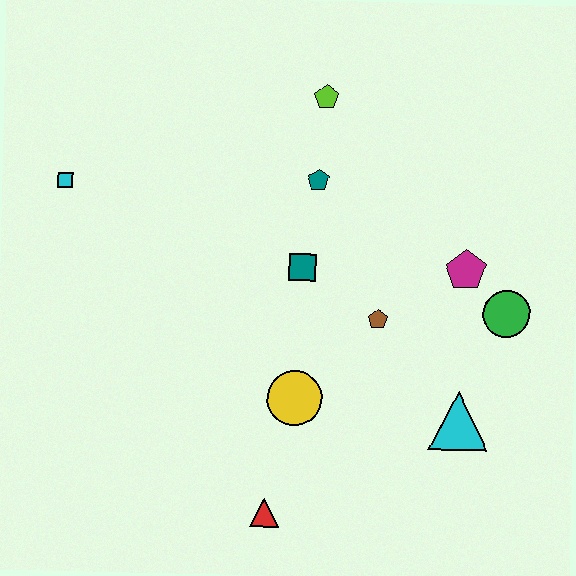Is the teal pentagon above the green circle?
Yes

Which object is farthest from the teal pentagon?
The red triangle is farthest from the teal pentagon.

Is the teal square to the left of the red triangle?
No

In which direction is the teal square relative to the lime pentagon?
The teal square is below the lime pentagon.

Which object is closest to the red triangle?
The yellow circle is closest to the red triangle.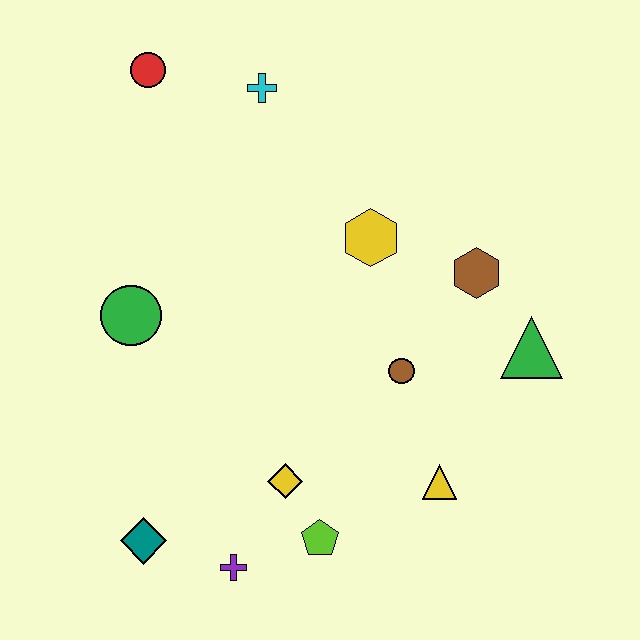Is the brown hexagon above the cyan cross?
No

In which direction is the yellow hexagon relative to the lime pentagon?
The yellow hexagon is above the lime pentagon.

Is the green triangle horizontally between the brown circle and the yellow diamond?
No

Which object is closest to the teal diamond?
The purple cross is closest to the teal diamond.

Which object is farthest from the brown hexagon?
The teal diamond is farthest from the brown hexagon.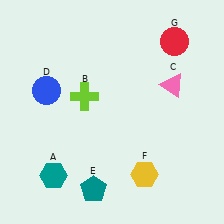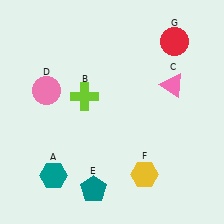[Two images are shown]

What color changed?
The circle (D) changed from blue in Image 1 to pink in Image 2.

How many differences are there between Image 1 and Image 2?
There is 1 difference between the two images.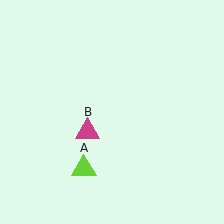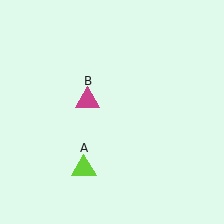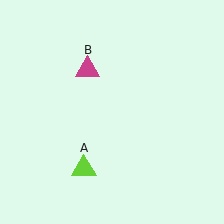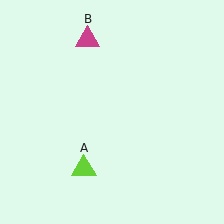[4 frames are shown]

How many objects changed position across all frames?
1 object changed position: magenta triangle (object B).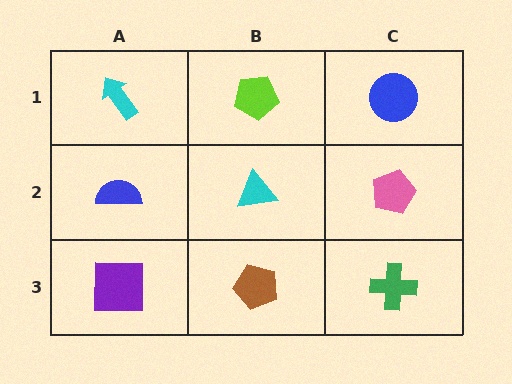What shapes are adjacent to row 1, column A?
A blue semicircle (row 2, column A), a lime pentagon (row 1, column B).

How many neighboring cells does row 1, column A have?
2.